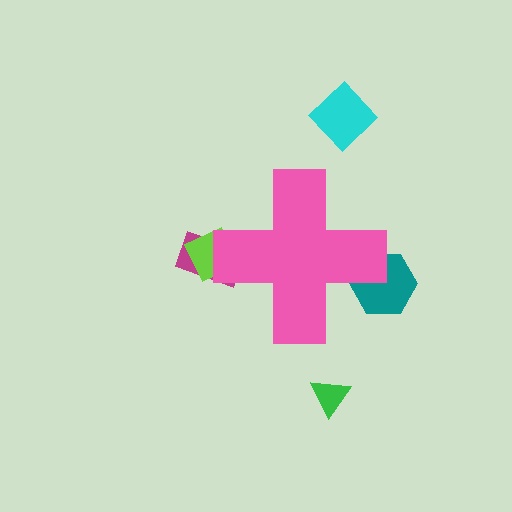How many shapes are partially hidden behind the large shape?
3 shapes are partially hidden.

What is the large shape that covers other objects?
A pink cross.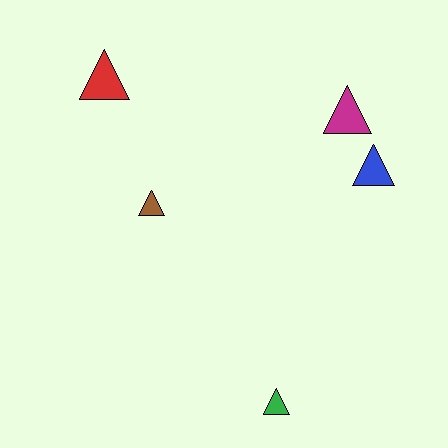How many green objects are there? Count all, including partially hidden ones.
There is 1 green object.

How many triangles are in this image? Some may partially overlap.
There are 5 triangles.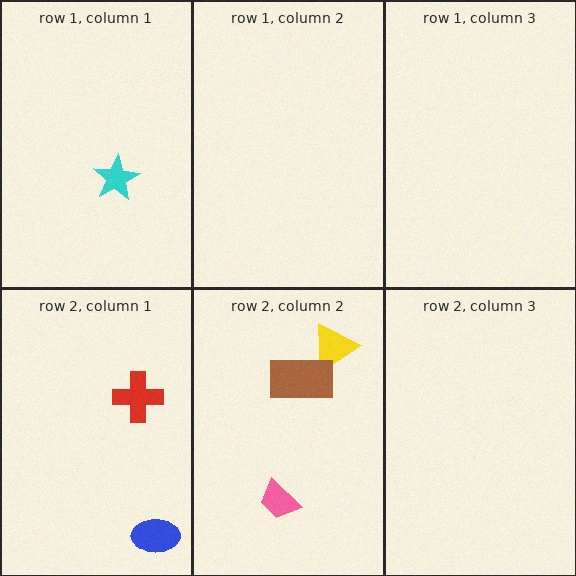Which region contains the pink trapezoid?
The row 2, column 2 region.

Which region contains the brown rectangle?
The row 2, column 2 region.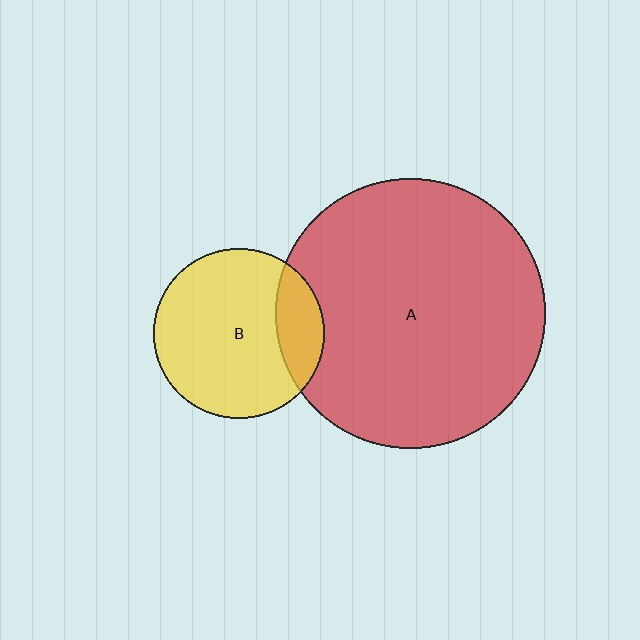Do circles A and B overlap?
Yes.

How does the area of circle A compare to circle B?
Approximately 2.5 times.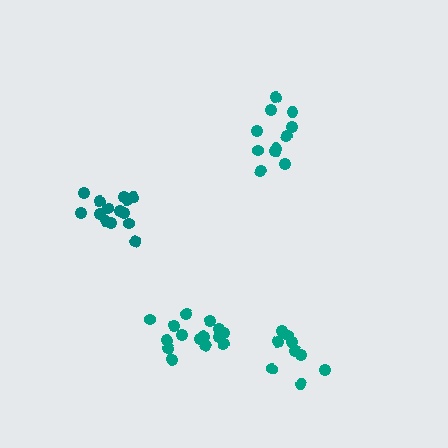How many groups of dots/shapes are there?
There are 4 groups.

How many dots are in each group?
Group 1: 9 dots, Group 2: 11 dots, Group 3: 15 dots, Group 4: 14 dots (49 total).